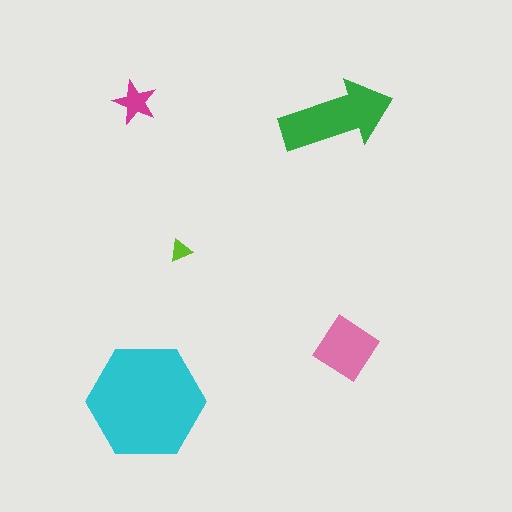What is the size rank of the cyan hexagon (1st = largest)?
1st.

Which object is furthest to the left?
The magenta star is leftmost.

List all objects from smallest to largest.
The lime triangle, the magenta star, the pink diamond, the green arrow, the cyan hexagon.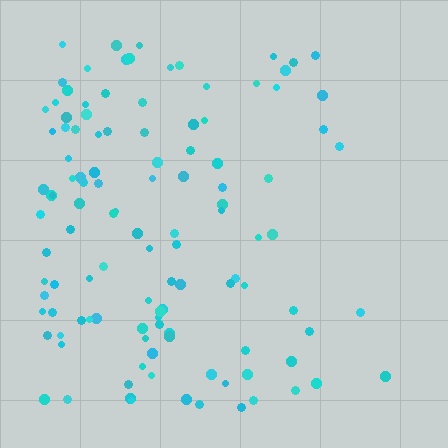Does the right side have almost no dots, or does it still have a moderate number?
Still a moderate number, just noticeably fewer than the left.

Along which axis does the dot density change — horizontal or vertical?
Horizontal.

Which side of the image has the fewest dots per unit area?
The right.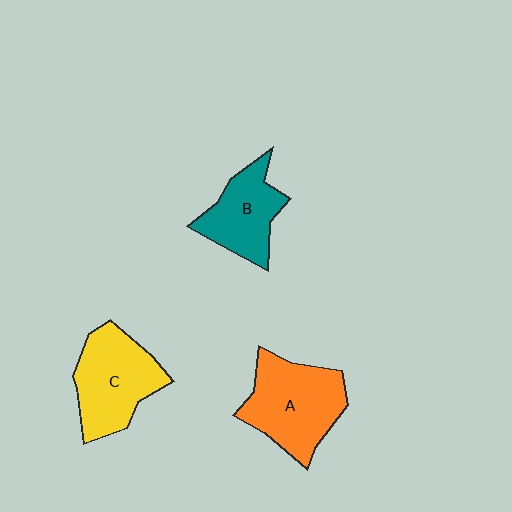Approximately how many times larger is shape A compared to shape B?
Approximately 1.4 times.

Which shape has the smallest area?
Shape B (teal).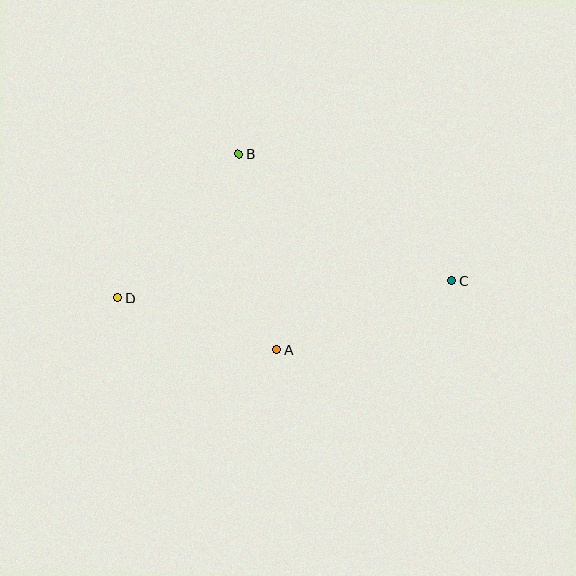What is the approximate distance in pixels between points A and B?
The distance between A and B is approximately 199 pixels.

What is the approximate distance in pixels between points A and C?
The distance between A and C is approximately 188 pixels.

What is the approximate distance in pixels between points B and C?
The distance between B and C is approximately 248 pixels.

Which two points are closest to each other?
Points A and D are closest to each other.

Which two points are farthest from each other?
Points C and D are farthest from each other.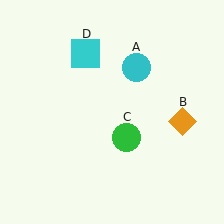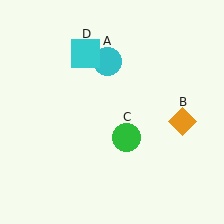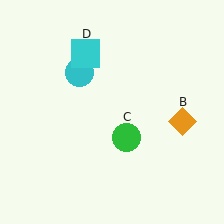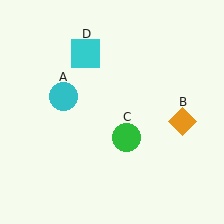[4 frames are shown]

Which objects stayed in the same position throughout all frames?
Orange diamond (object B) and green circle (object C) and cyan square (object D) remained stationary.